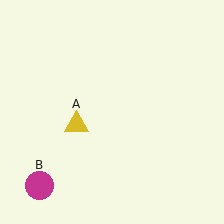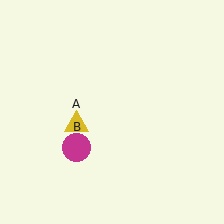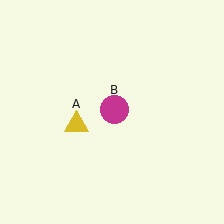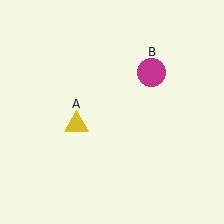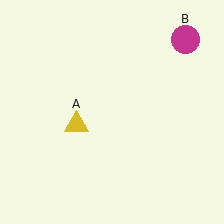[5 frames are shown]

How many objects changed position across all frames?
1 object changed position: magenta circle (object B).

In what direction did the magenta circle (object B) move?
The magenta circle (object B) moved up and to the right.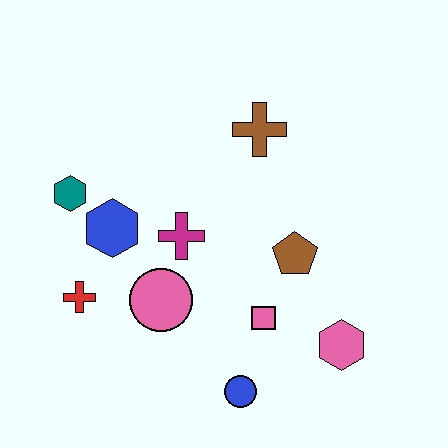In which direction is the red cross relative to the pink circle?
The red cross is to the left of the pink circle.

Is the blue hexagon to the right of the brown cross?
No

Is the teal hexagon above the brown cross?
No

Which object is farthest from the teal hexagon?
The pink hexagon is farthest from the teal hexagon.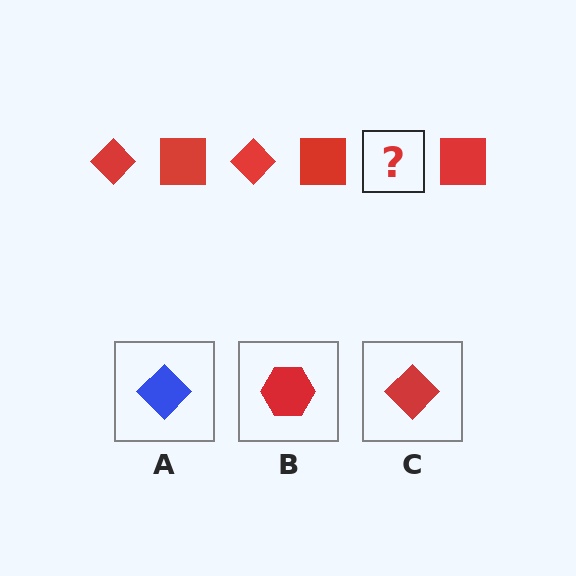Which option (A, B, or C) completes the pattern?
C.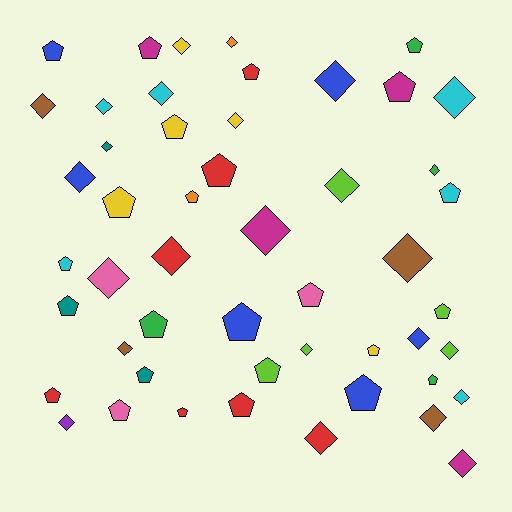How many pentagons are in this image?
There are 25 pentagons.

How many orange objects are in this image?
There are 2 orange objects.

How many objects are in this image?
There are 50 objects.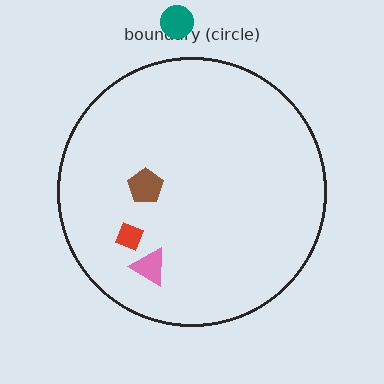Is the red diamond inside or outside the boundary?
Inside.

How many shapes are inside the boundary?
3 inside, 1 outside.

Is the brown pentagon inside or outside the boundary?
Inside.